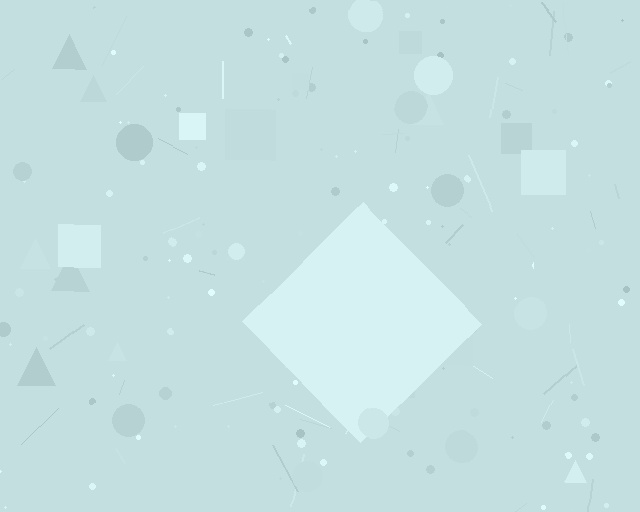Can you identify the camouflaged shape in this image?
The camouflaged shape is a diamond.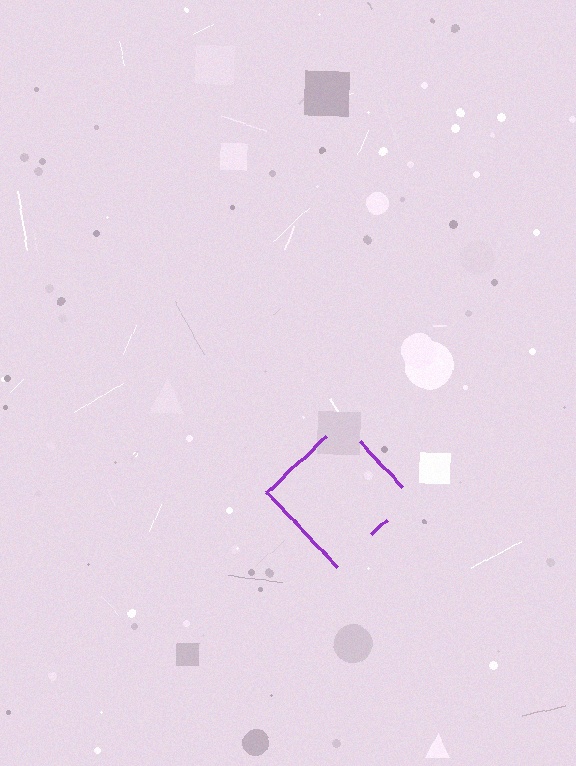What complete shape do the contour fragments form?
The contour fragments form a diamond.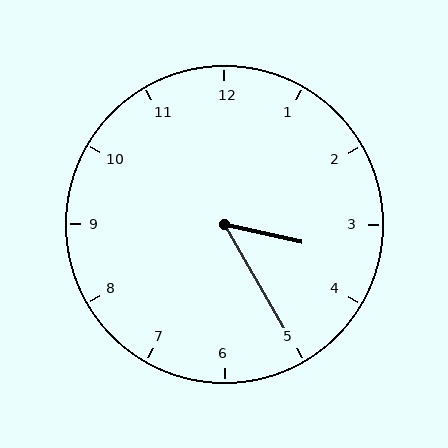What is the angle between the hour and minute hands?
Approximately 48 degrees.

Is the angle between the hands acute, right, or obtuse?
It is acute.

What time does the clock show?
3:25.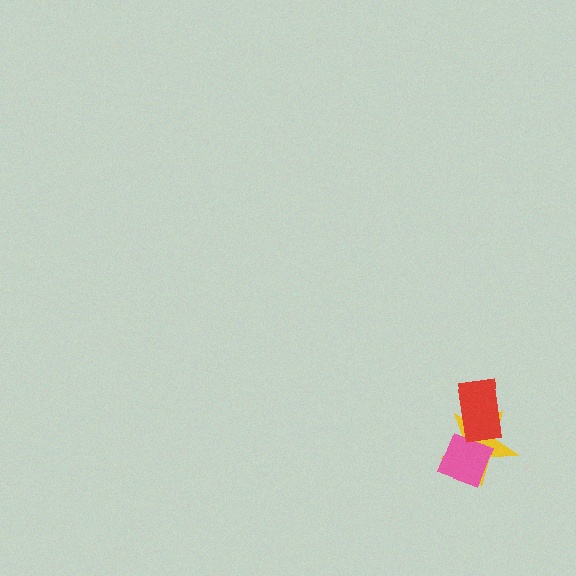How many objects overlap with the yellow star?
2 objects overlap with the yellow star.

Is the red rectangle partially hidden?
No, no other shape covers it.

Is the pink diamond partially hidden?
Yes, it is partially covered by another shape.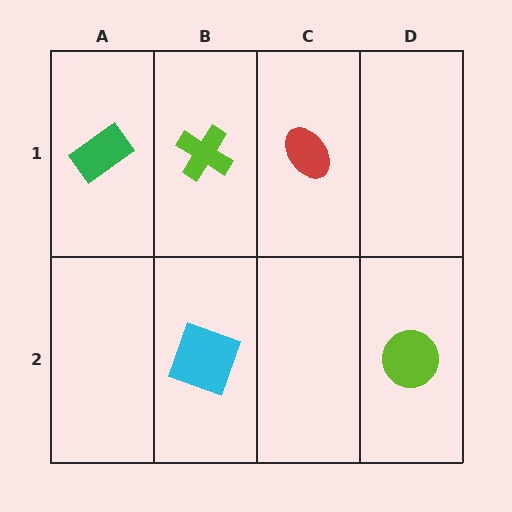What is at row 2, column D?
A lime circle.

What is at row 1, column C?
A red ellipse.